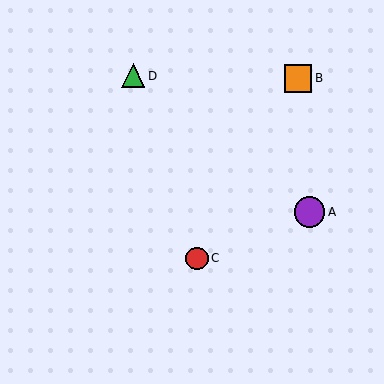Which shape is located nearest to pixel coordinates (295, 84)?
The orange square (labeled B) at (298, 78) is nearest to that location.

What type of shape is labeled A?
Shape A is a purple circle.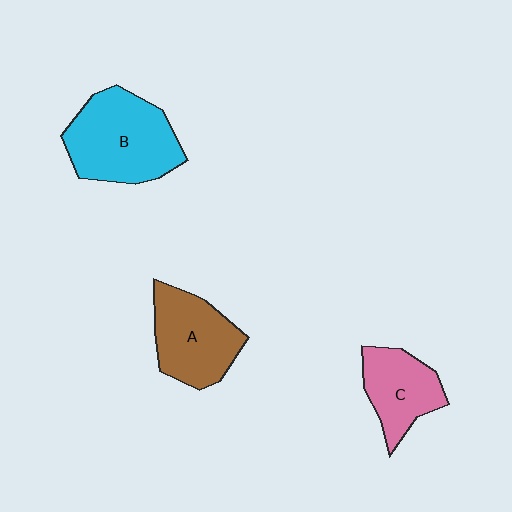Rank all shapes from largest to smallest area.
From largest to smallest: B (cyan), A (brown), C (pink).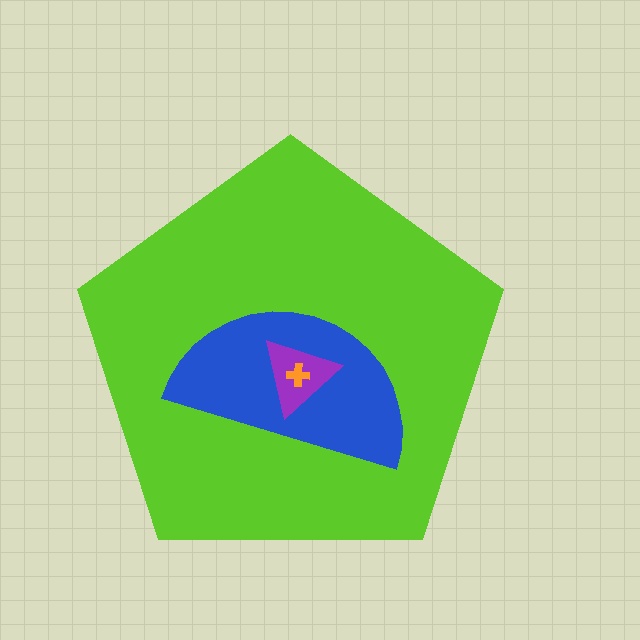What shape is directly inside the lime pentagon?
The blue semicircle.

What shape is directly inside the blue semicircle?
The purple triangle.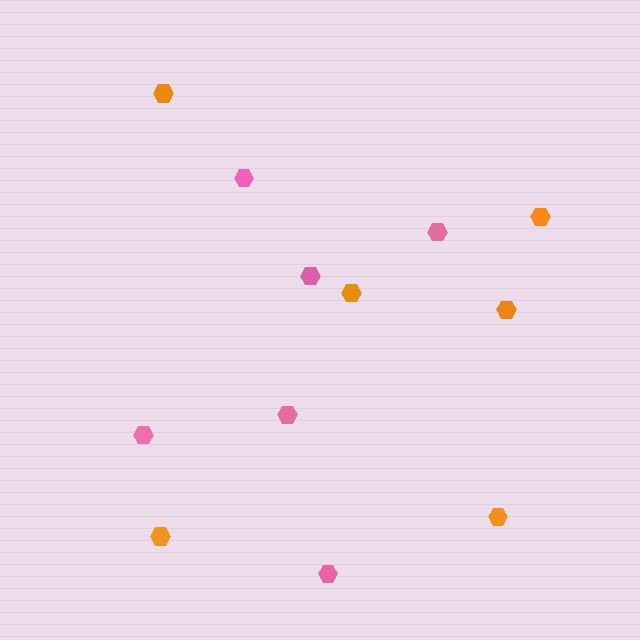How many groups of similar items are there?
There are 2 groups: one group of orange hexagons (6) and one group of pink hexagons (6).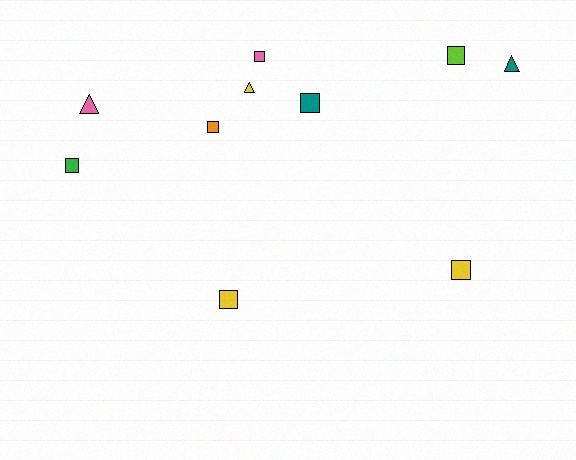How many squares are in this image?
There are 7 squares.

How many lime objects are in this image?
There is 1 lime object.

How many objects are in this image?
There are 10 objects.